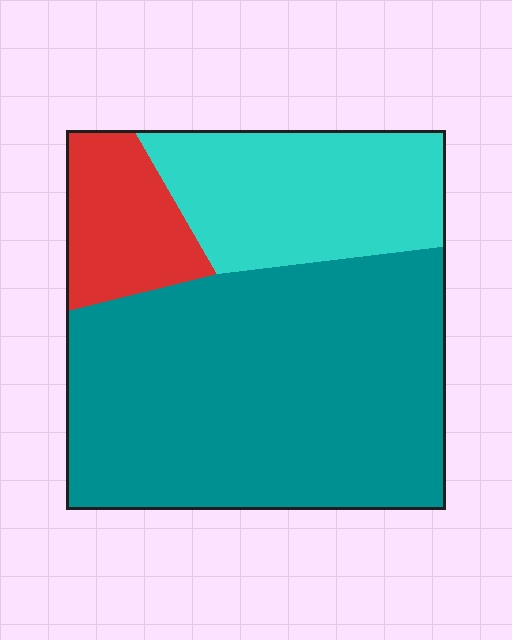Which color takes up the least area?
Red, at roughly 15%.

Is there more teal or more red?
Teal.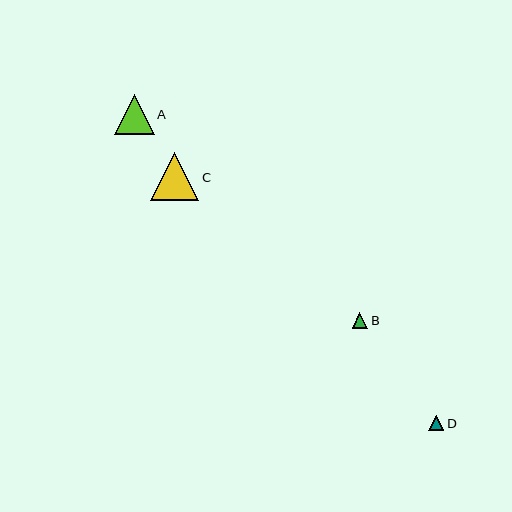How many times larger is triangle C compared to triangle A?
Triangle C is approximately 1.2 times the size of triangle A.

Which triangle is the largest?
Triangle C is the largest with a size of approximately 48 pixels.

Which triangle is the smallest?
Triangle D is the smallest with a size of approximately 16 pixels.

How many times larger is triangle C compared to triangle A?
Triangle C is approximately 1.2 times the size of triangle A.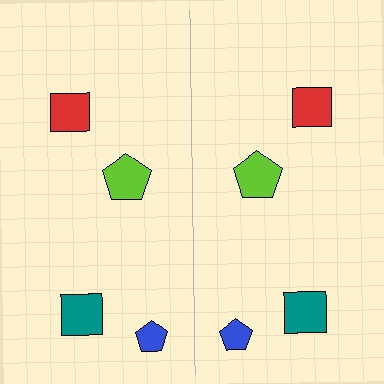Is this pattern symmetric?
Yes, this pattern has bilateral (reflection) symmetry.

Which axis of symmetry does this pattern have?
The pattern has a vertical axis of symmetry running through the center of the image.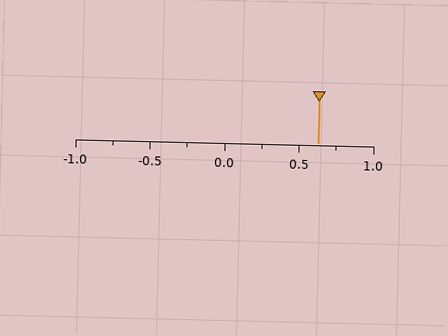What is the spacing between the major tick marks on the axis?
The major ticks are spaced 0.5 apart.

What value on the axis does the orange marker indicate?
The marker indicates approximately 0.62.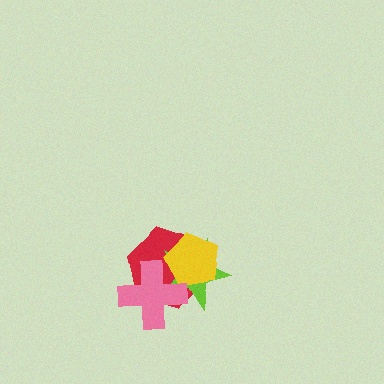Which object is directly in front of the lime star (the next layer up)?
The yellow pentagon is directly in front of the lime star.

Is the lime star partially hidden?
Yes, it is partially covered by another shape.